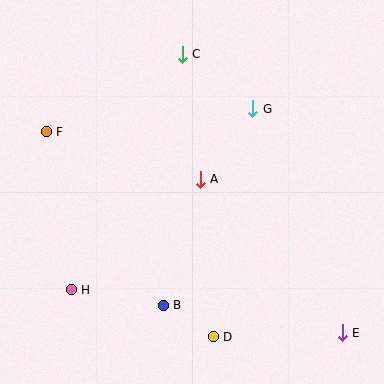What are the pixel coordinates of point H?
Point H is at (71, 290).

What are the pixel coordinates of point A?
Point A is at (200, 179).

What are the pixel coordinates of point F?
Point F is at (46, 132).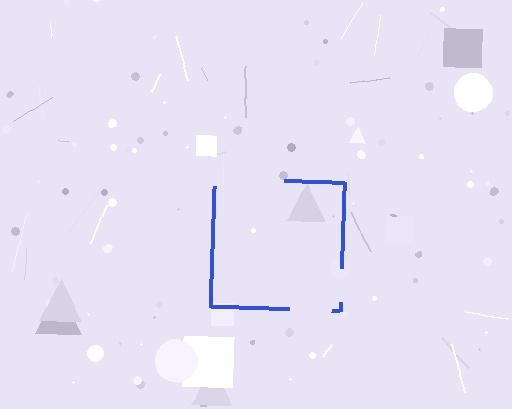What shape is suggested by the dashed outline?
The dashed outline suggests a square.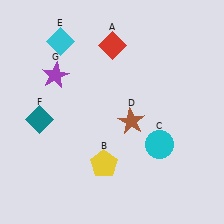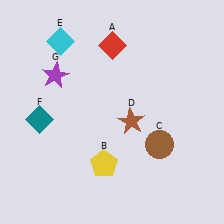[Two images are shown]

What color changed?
The circle (C) changed from cyan in Image 1 to brown in Image 2.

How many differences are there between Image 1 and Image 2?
There is 1 difference between the two images.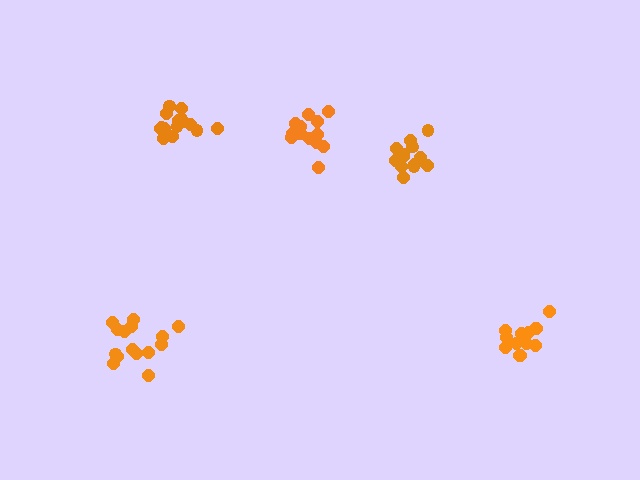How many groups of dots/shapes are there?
There are 5 groups.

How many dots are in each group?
Group 1: 15 dots, Group 2: 13 dots, Group 3: 17 dots, Group 4: 13 dots, Group 5: 13 dots (71 total).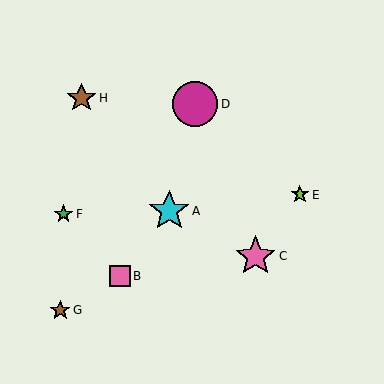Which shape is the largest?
The magenta circle (labeled D) is the largest.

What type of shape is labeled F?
Shape F is a green star.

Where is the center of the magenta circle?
The center of the magenta circle is at (195, 104).